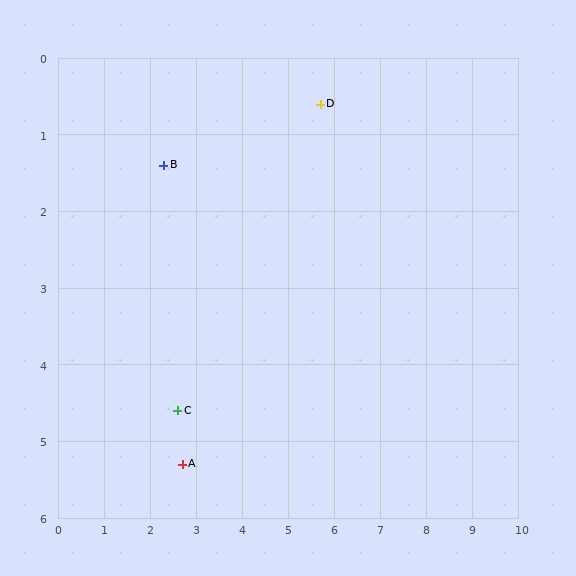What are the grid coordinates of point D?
Point D is at approximately (5.7, 0.6).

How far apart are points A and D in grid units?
Points A and D are about 5.6 grid units apart.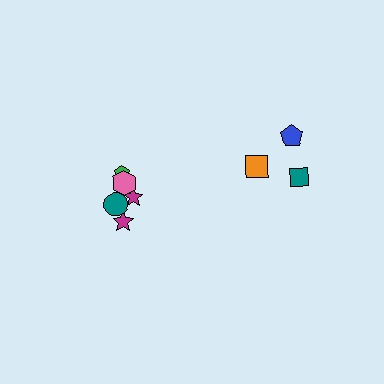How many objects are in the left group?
There are 5 objects.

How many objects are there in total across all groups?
There are 8 objects.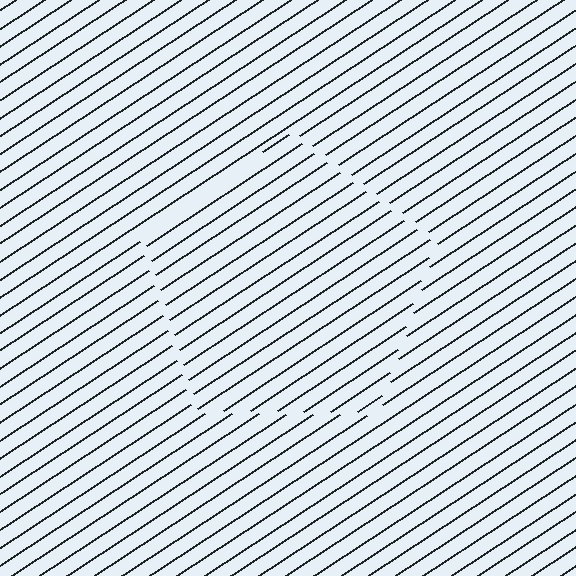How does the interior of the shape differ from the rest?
The interior of the shape contains the same grating, shifted by half a period — the contour is defined by the phase discontinuity where line-ends from the inner and outer gratings abut.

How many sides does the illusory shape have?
5 sides — the line-ends trace a pentagon.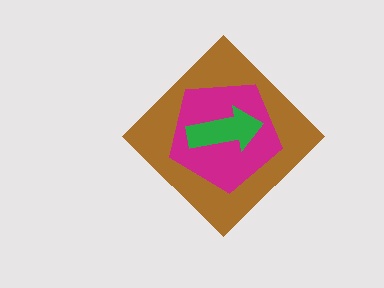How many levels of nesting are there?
3.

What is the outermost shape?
The brown diamond.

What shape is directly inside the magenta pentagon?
The green arrow.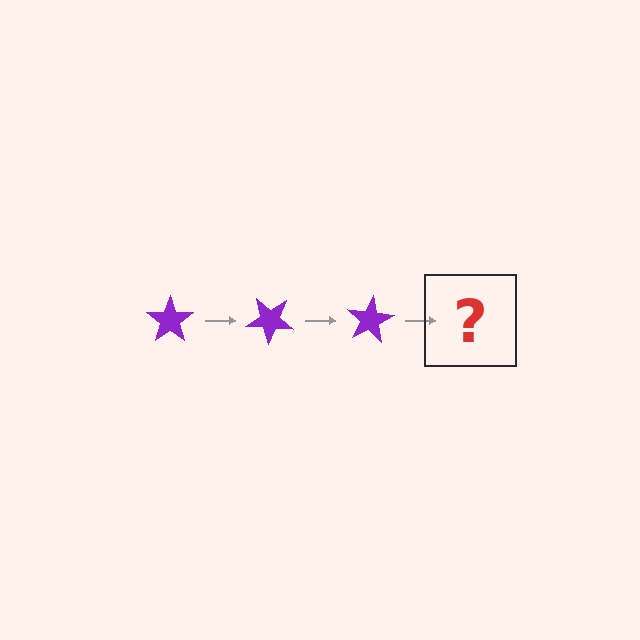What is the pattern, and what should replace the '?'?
The pattern is that the star rotates 40 degrees each step. The '?' should be a purple star rotated 120 degrees.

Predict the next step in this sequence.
The next step is a purple star rotated 120 degrees.